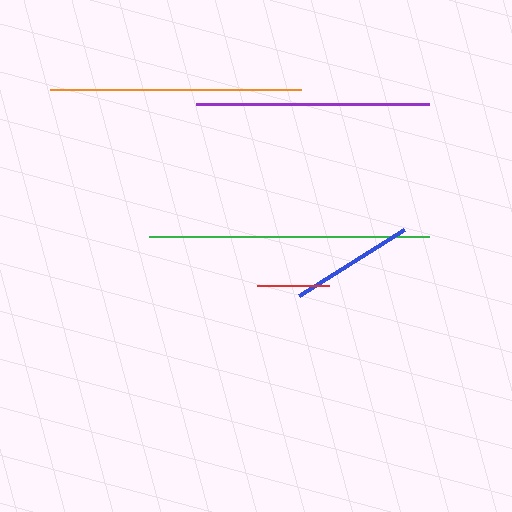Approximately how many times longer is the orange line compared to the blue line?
The orange line is approximately 2.0 times the length of the blue line.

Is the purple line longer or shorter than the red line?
The purple line is longer than the red line.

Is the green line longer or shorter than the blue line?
The green line is longer than the blue line.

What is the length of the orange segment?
The orange segment is approximately 251 pixels long.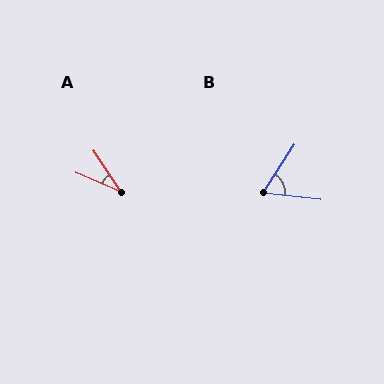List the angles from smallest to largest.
A (34°), B (64°).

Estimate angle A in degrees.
Approximately 34 degrees.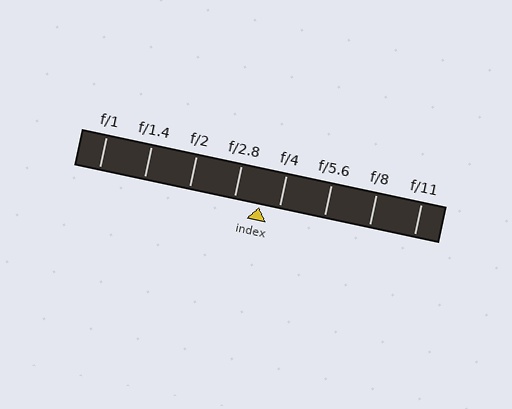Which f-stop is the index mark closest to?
The index mark is closest to f/4.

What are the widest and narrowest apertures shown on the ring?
The widest aperture shown is f/1 and the narrowest is f/11.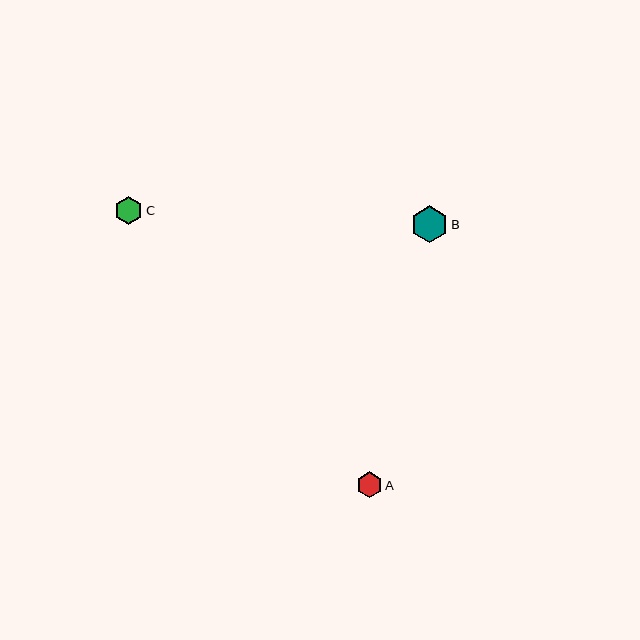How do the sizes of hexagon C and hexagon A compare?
Hexagon C and hexagon A are approximately the same size.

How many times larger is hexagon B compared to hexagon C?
Hexagon B is approximately 1.3 times the size of hexagon C.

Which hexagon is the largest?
Hexagon B is the largest with a size of approximately 37 pixels.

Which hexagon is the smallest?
Hexagon A is the smallest with a size of approximately 26 pixels.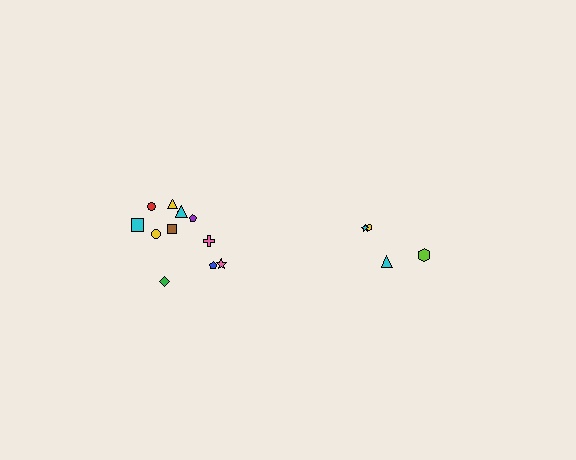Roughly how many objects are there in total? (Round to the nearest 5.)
Roughly 15 objects in total.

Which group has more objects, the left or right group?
The left group.